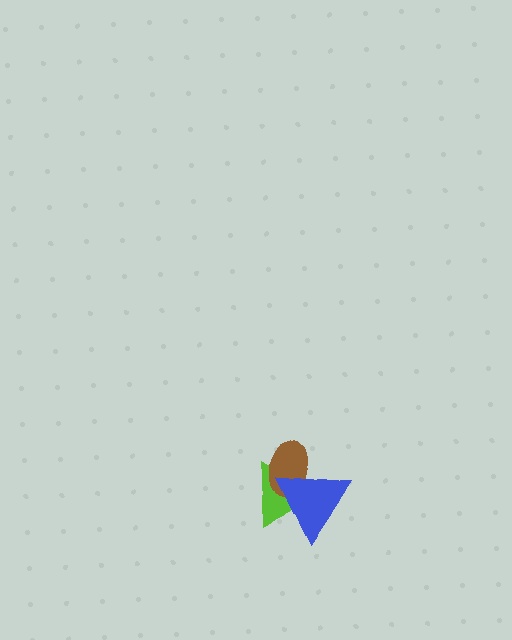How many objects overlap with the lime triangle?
2 objects overlap with the lime triangle.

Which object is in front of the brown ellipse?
The blue triangle is in front of the brown ellipse.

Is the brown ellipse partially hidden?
Yes, it is partially covered by another shape.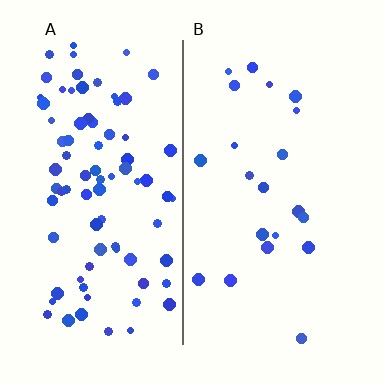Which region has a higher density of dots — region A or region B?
A (the left).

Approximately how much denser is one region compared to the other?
Approximately 3.9× — region A over region B.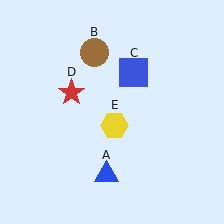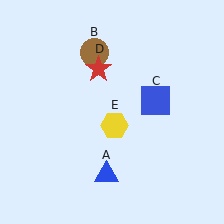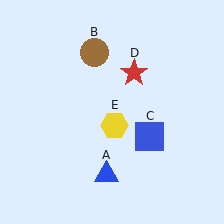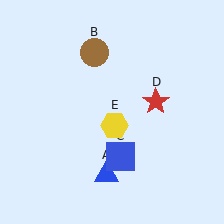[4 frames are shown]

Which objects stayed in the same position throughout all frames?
Blue triangle (object A) and brown circle (object B) and yellow hexagon (object E) remained stationary.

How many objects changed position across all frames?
2 objects changed position: blue square (object C), red star (object D).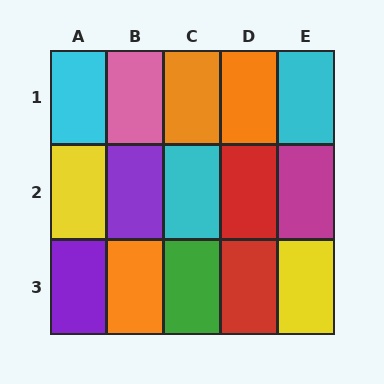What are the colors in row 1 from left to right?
Cyan, pink, orange, orange, cyan.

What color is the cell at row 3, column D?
Red.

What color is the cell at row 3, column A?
Purple.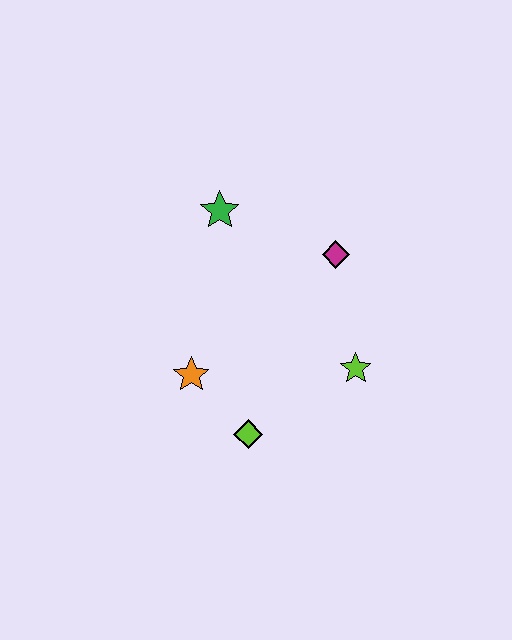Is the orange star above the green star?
No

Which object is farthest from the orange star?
The magenta diamond is farthest from the orange star.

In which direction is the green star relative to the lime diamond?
The green star is above the lime diamond.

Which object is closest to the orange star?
The lime diamond is closest to the orange star.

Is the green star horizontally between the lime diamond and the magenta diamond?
No